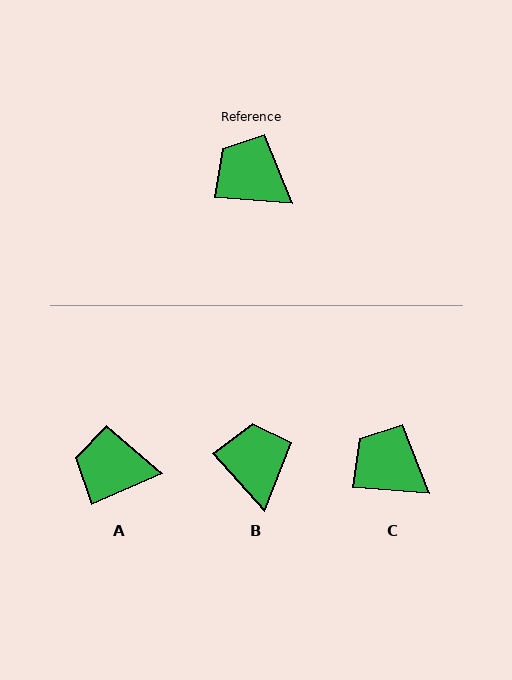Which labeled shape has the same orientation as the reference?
C.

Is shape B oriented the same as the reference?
No, it is off by about 44 degrees.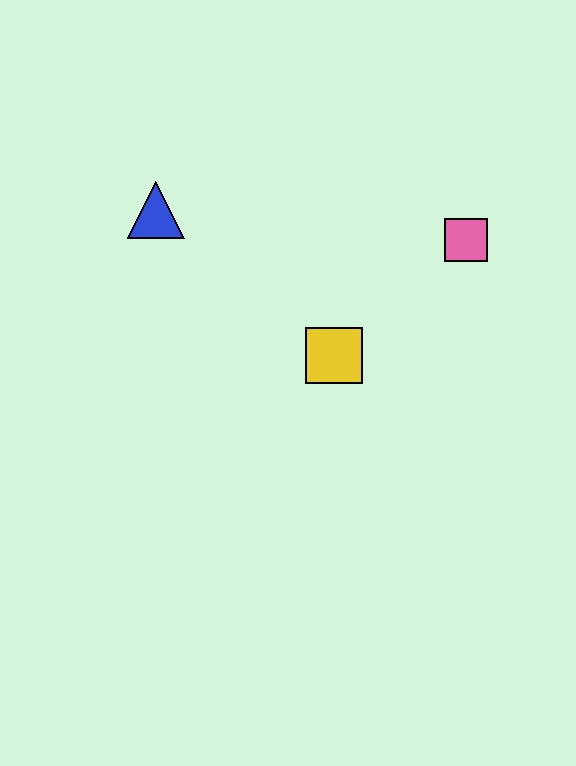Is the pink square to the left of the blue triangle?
No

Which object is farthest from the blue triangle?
The pink square is farthest from the blue triangle.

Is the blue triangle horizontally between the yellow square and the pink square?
No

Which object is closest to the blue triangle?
The yellow square is closest to the blue triangle.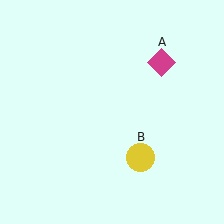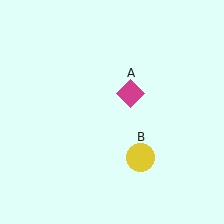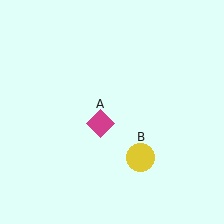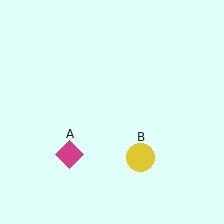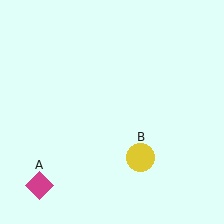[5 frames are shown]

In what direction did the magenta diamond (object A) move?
The magenta diamond (object A) moved down and to the left.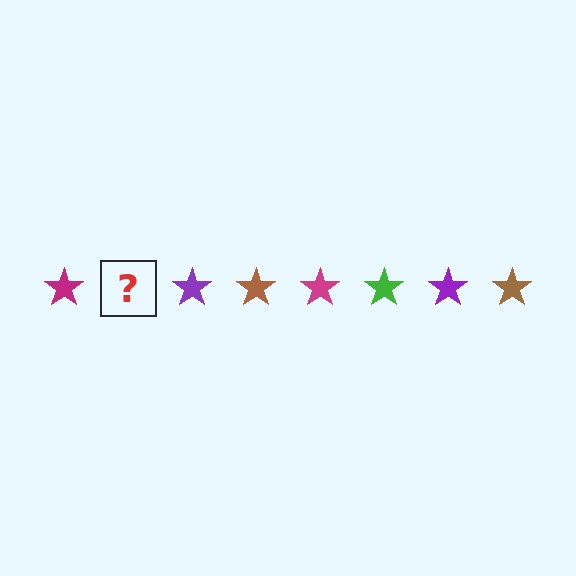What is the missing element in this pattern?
The missing element is a green star.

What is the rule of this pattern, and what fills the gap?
The rule is that the pattern cycles through magenta, green, purple, brown stars. The gap should be filled with a green star.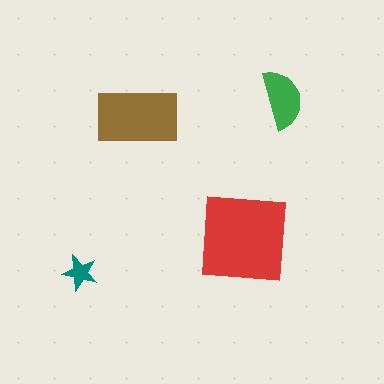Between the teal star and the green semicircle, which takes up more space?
The green semicircle.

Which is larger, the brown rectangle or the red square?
The red square.